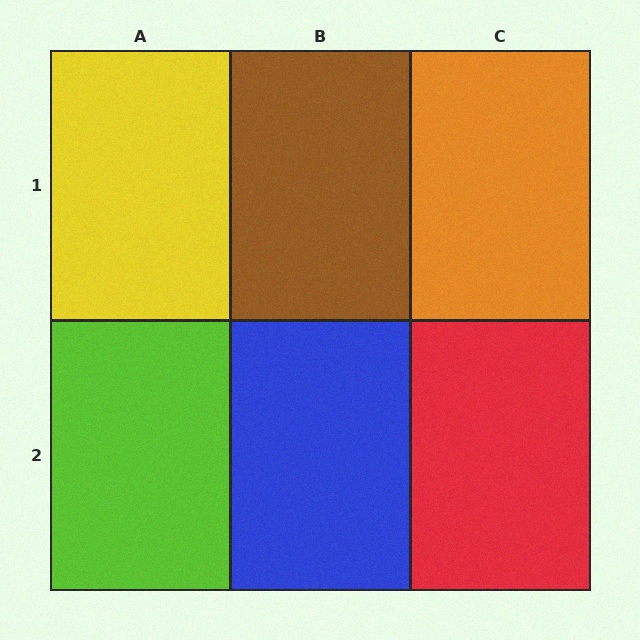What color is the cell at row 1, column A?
Yellow.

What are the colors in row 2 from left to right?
Lime, blue, red.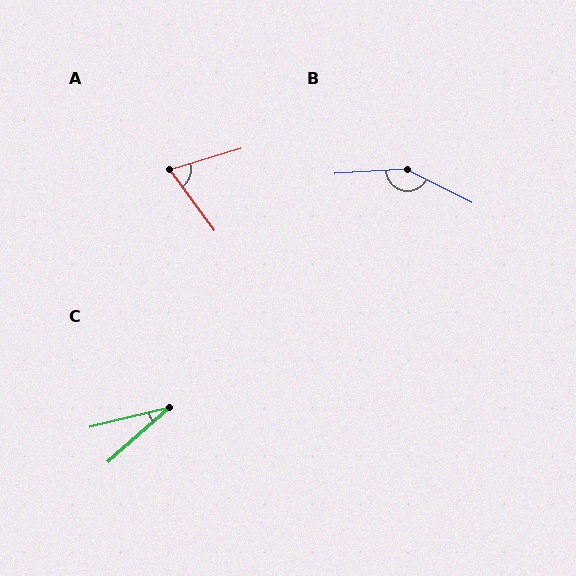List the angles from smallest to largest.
C (28°), A (70°), B (150°).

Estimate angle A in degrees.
Approximately 70 degrees.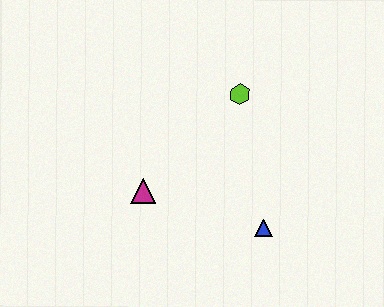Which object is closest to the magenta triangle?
The blue triangle is closest to the magenta triangle.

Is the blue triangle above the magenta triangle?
No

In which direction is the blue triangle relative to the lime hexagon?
The blue triangle is below the lime hexagon.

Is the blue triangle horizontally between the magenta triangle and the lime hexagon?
No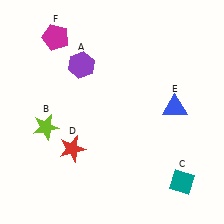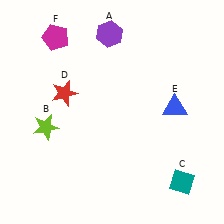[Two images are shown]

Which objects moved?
The objects that moved are: the purple hexagon (A), the red star (D).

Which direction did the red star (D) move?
The red star (D) moved up.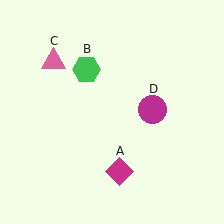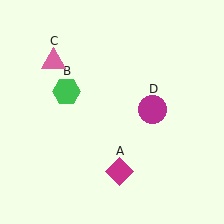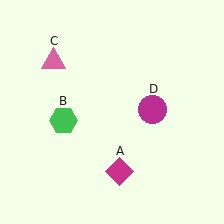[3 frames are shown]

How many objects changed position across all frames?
1 object changed position: green hexagon (object B).